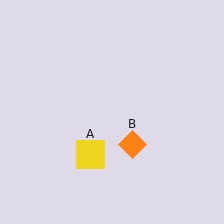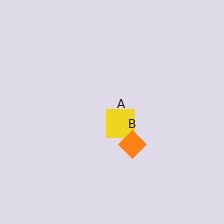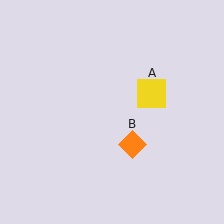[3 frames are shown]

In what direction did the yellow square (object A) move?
The yellow square (object A) moved up and to the right.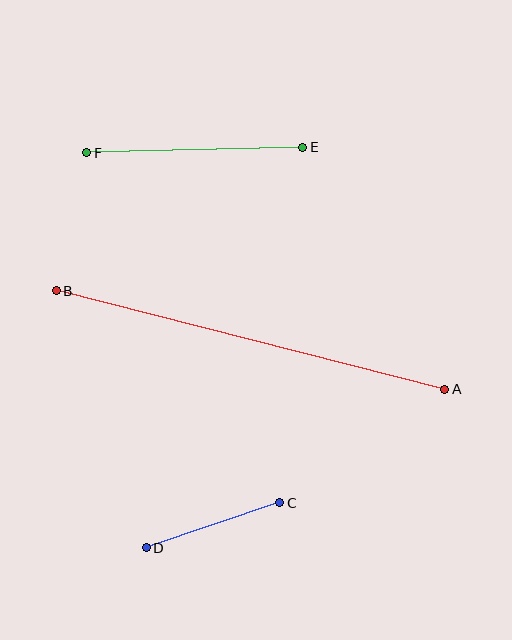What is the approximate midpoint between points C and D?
The midpoint is at approximately (213, 525) pixels.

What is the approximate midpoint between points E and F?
The midpoint is at approximately (195, 150) pixels.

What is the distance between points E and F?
The distance is approximately 216 pixels.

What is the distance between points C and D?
The distance is approximately 141 pixels.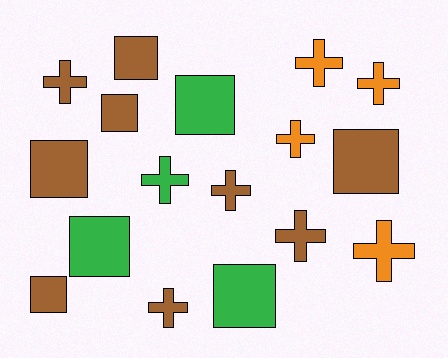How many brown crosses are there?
There are 4 brown crosses.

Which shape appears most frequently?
Cross, with 9 objects.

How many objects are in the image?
There are 17 objects.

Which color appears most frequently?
Brown, with 9 objects.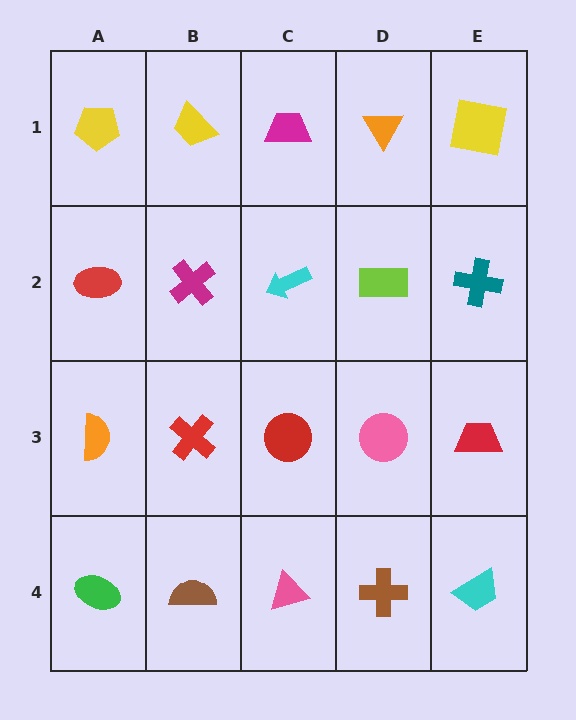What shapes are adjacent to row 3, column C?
A cyan arrow (row 2, column C), a pink triangle (row 4, column C), a red cross (row 3, column B), a pink circle (row 3, column D).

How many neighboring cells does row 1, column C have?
3.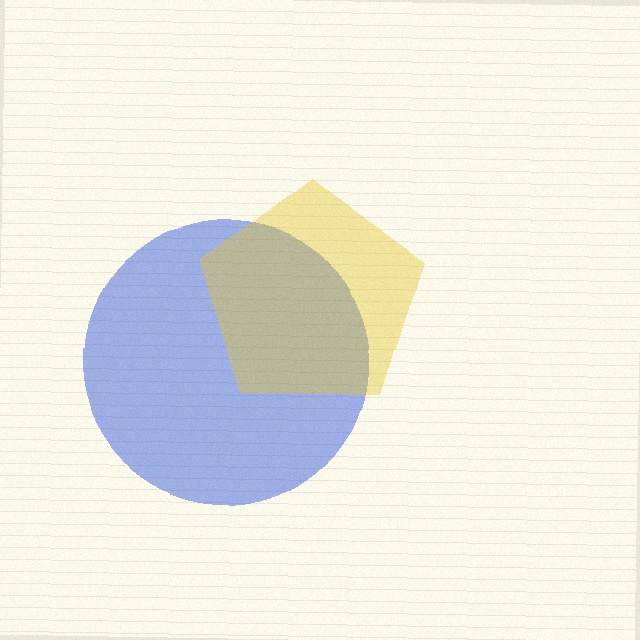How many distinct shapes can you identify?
There are 2 distinct shapes: a blue circle, a yellow pentagon.